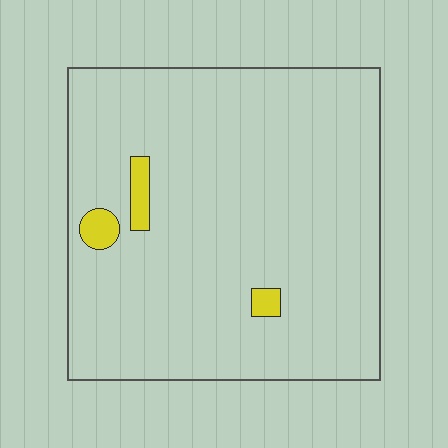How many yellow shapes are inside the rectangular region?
3.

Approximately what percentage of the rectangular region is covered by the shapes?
Approximately 5%.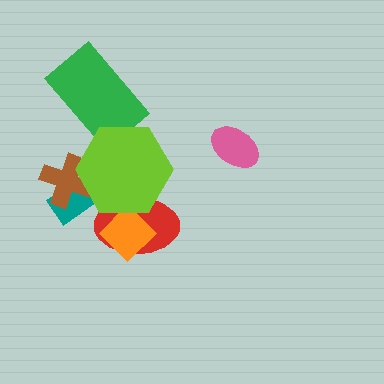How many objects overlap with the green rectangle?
1 object overlaps with the green rectangle.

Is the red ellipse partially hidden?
Yes, it is partially covered by another shape.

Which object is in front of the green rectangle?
The lime hexagon is in front of the green rectangle.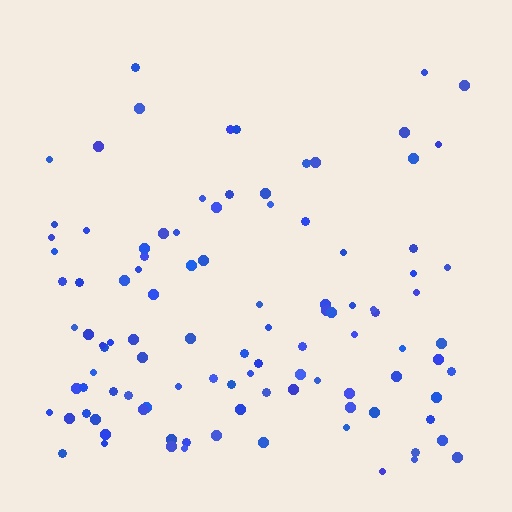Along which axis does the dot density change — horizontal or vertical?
Vertical.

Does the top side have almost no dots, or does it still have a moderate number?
Still a moderate number, just noticeably fewer than the bottom.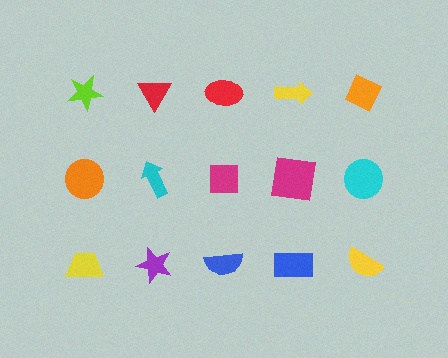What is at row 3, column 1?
A yellow trapezoid.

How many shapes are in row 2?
5 shapes.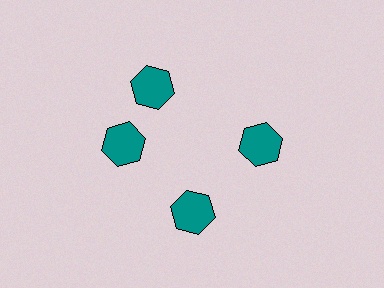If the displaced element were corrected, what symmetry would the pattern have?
It would have 4-fold rotational symmetry — the pattern would map onto itself every 90 degrees.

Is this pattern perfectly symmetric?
No. The 4 teal hexagons are arranged in a ring, but one element near the 12 o'clock position is rotated out of alignment along the ring, breaking the 4-fold rotational symmetry.